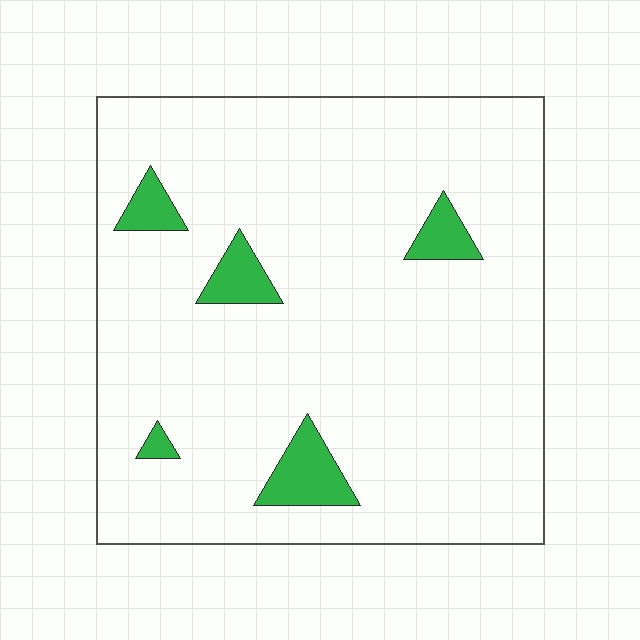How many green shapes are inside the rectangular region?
5.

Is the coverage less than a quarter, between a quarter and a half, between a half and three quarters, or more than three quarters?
Less than a quarter.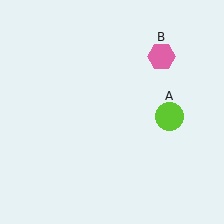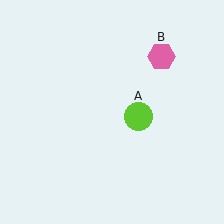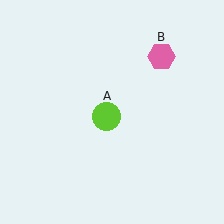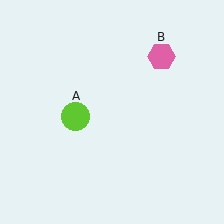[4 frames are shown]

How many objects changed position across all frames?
1 object changed position: lime circle (object A).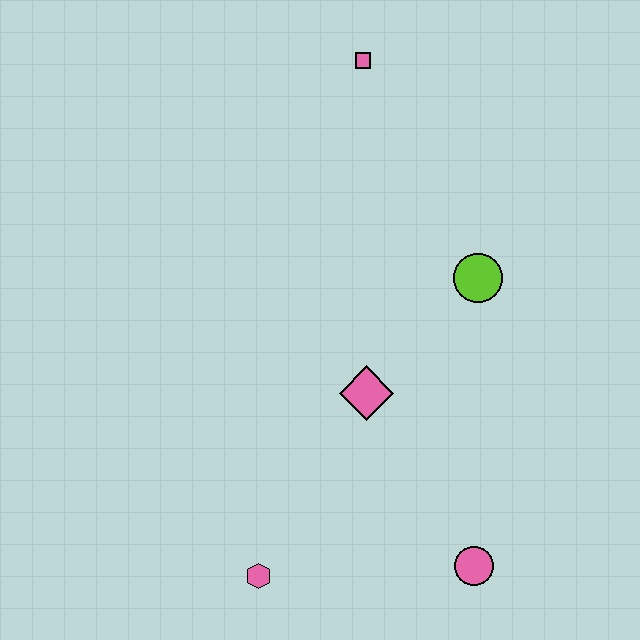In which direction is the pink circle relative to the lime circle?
The pink circle is below the lime circle.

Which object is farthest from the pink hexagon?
The pink square is farthest from the pink hexagon.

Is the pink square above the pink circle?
Yes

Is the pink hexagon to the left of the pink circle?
Yes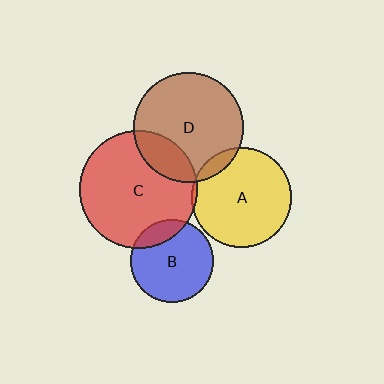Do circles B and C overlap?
Yes.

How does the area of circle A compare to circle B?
Approximately 1.5 times.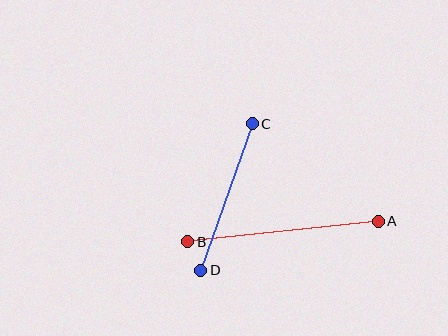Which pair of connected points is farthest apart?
Points A and B are farthest apart.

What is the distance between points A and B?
The distance is approximately 192 pixels.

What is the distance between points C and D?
The distance is approximately 155 pixels.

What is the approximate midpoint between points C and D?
The midpoint is at approximately (226, 197) pixels.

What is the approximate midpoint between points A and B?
The midpoint is at approximately (283, 232) pixels.